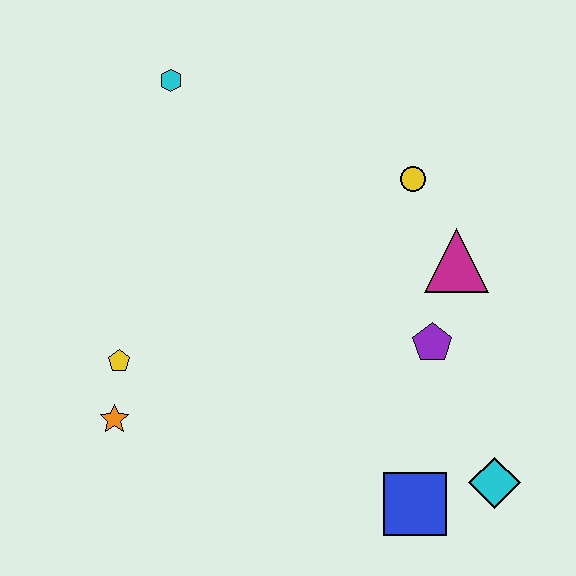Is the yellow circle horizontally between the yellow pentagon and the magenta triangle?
Yes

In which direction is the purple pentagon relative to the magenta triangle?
The purple pentagon is below the magenta triangle.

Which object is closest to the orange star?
The yellow pentagon is closest to the orange star.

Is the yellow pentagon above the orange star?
Yes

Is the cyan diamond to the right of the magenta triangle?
Yes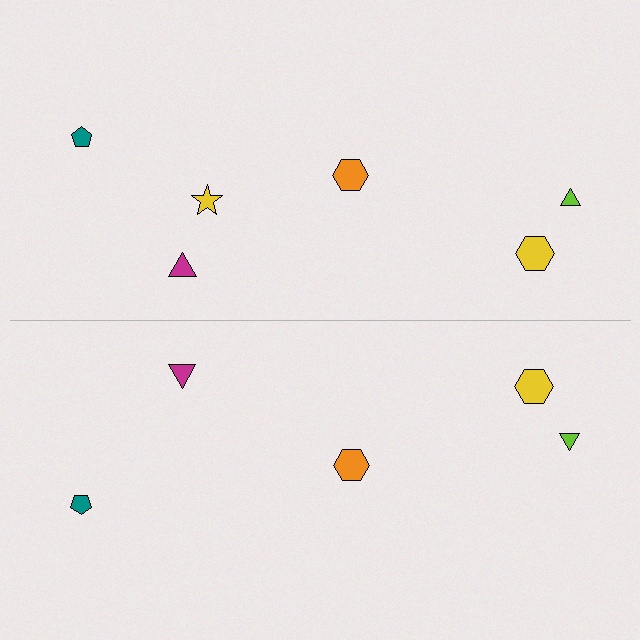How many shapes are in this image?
There are 11 shapes in this image.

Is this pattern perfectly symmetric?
No, the pattern is not perfectly symmetric. A yellow star is missing from the bottom side.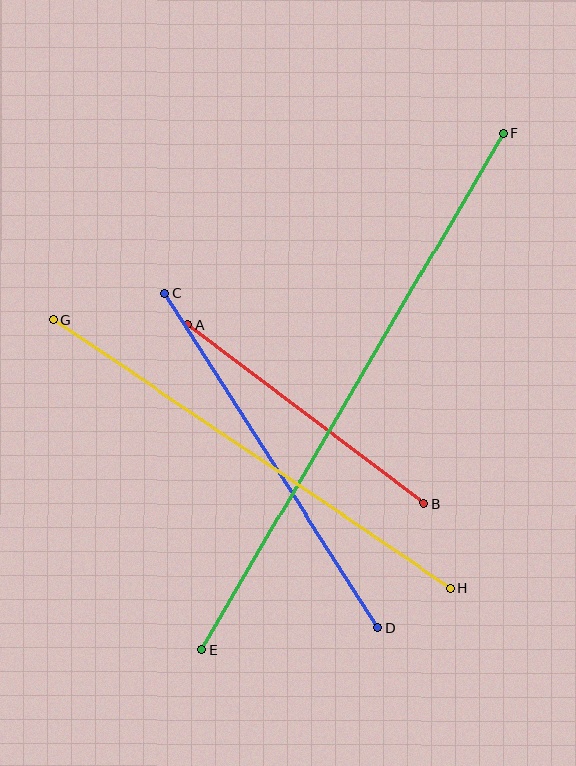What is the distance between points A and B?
The distance is approximately 296 pixels.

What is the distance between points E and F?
The distance is approximately 598 pixels.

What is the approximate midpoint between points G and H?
The midpoint is at approximately (252, 454) pixels.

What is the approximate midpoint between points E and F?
The midpoint is at approximately (353, 391) pixels.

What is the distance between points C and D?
The distance is approximately 398 pixels.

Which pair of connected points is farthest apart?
Points E and F are farthest apart.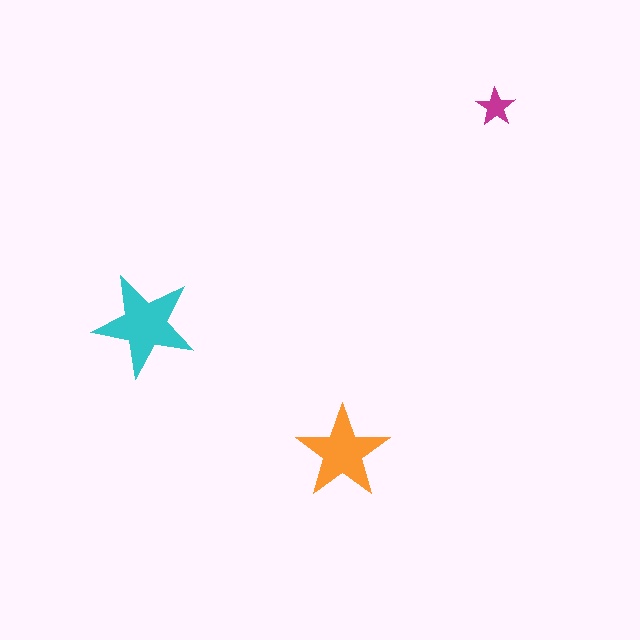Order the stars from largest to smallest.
the cyan one, the orange one, the magenta one.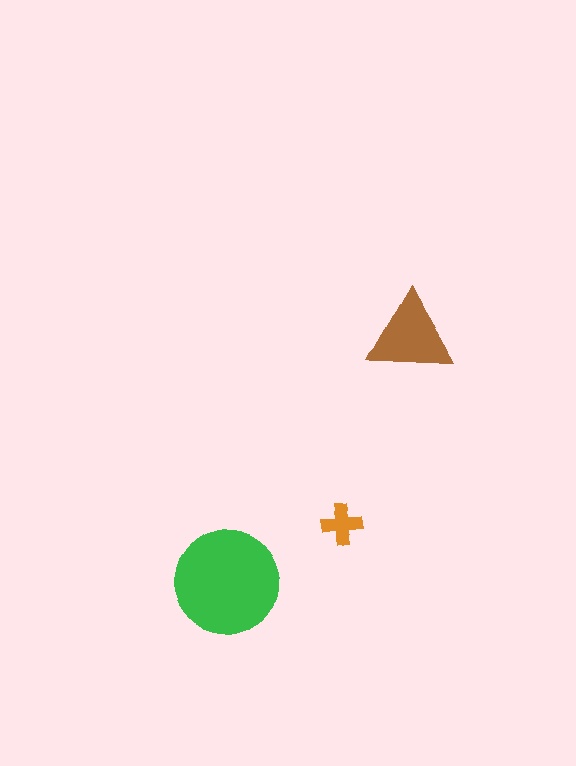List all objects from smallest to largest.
The orange cross, the brown triangle, the green circle.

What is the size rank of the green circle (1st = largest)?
1st.